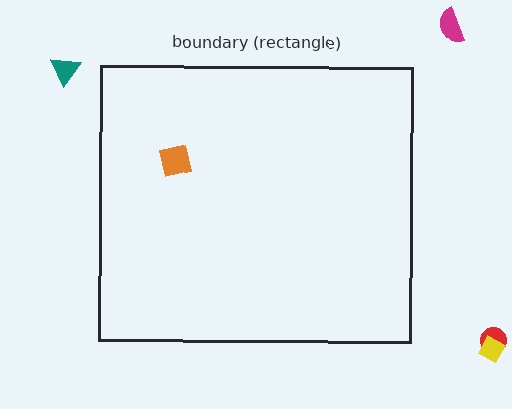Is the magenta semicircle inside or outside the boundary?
Outside.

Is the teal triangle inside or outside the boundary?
Outside.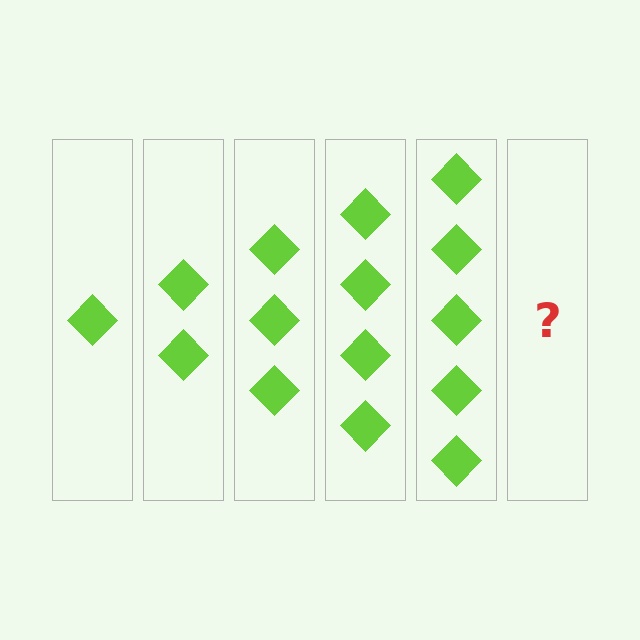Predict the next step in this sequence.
The next step is 6 diamonds.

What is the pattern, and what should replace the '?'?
The pattern is that each step adds one more diamond. The '?' should be 6 diamonds.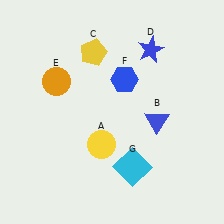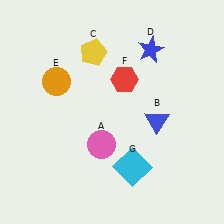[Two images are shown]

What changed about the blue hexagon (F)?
In Image 1, F is blue. In Image 2, it changed to red.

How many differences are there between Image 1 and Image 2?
There are 2 differences between the two images.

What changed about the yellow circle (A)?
In Image 1, A is yellow. In Image 2, it changed to pink.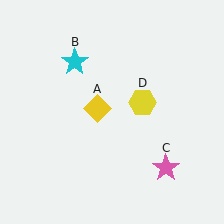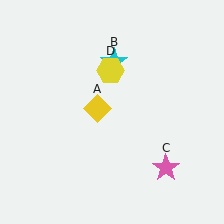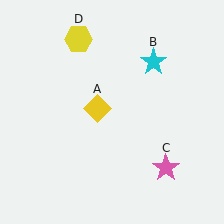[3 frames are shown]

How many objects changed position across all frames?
2 objects changed position: cyan star (object B), yellow hexagon (object D).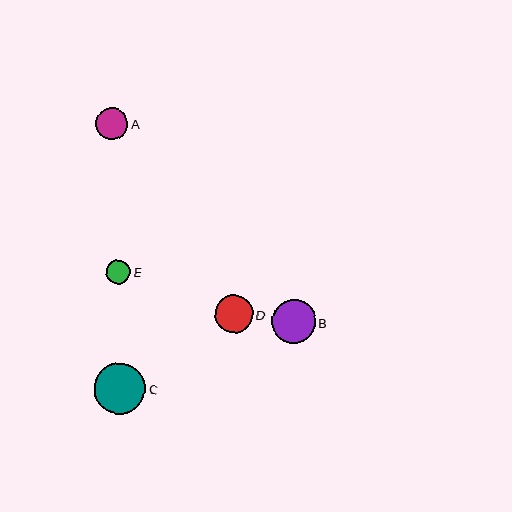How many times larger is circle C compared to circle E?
Circle C is approximately 2.1 times the size of circle E.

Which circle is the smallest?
Circle E is the smallest with a size of approximately 25 pixels.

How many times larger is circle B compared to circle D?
Circle B is approximately 1.2 times the size of circle D.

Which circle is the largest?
Circle C is the largest with a size of approximately 51 pixels.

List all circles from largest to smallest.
From largest to smallest: C, B, D, A, E.